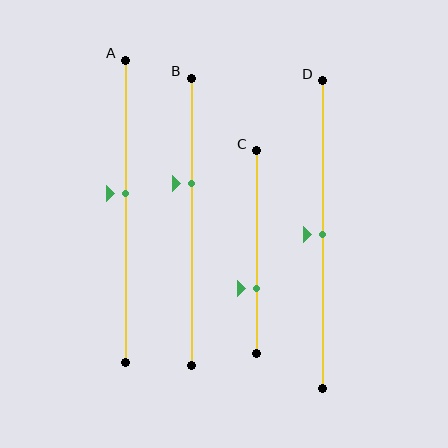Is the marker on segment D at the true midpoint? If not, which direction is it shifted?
Yes, the marker on segment D is at the true midpoint.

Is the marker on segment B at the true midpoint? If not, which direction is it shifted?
No, the marker on segment B is shifted upward by about 13% of the segment length.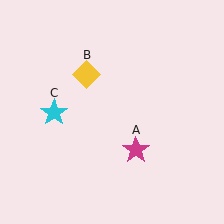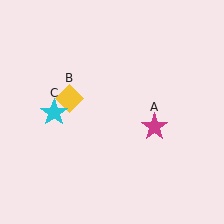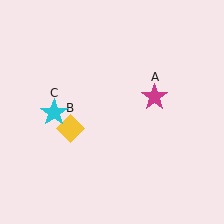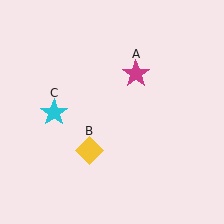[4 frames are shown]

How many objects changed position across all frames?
2 objects changed position: magenta star (object A), yellow diamond (object B).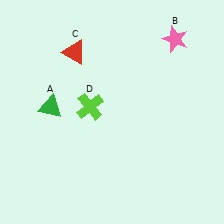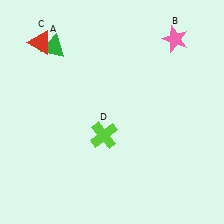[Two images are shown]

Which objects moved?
The objects that moved are: the green triangle (A), the red triangle (C), the lime cross (D).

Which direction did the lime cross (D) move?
The lime cross (D) moved down.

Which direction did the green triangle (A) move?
The green triangle (A) moved up.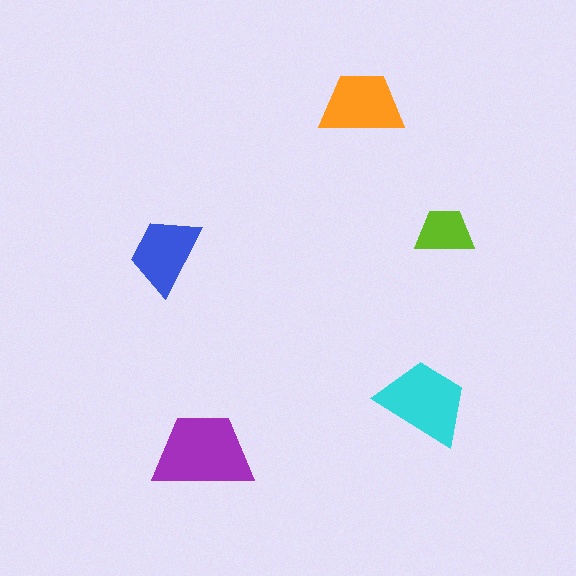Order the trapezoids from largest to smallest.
the purple one, the cyan one, the orange one, the blue one, the lime one.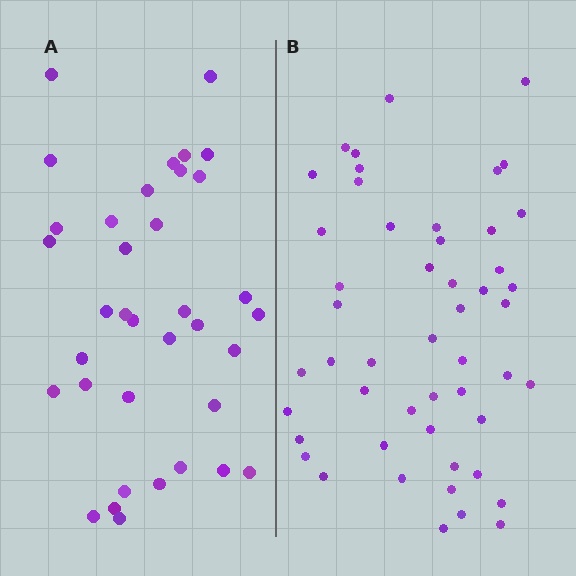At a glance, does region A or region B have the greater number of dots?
Region B (the right region) has more dots.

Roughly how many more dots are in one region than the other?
Region B has approximately 15 more dots than region A.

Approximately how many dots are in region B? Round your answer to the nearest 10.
About 50 dots.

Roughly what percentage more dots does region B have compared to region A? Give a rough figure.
About 40% more.